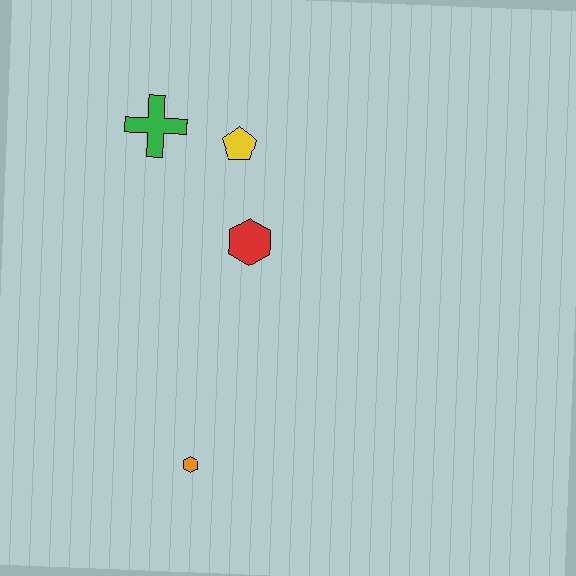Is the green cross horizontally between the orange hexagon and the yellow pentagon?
No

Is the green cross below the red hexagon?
No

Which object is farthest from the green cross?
The orange hexagon is farthest from the green cross.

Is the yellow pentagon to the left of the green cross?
No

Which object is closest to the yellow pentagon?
The green cross is closest to the yellow pentagon.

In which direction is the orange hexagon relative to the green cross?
The orange hexagon is below the green cross.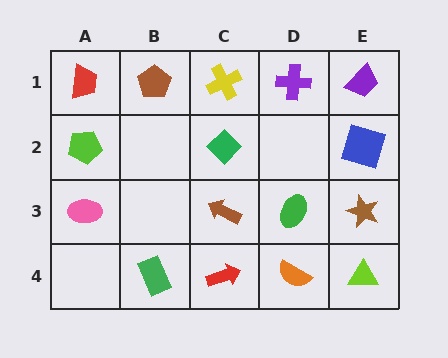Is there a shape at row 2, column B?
No, that cell is empty.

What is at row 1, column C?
A yellow cross.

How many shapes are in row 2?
3 shapes.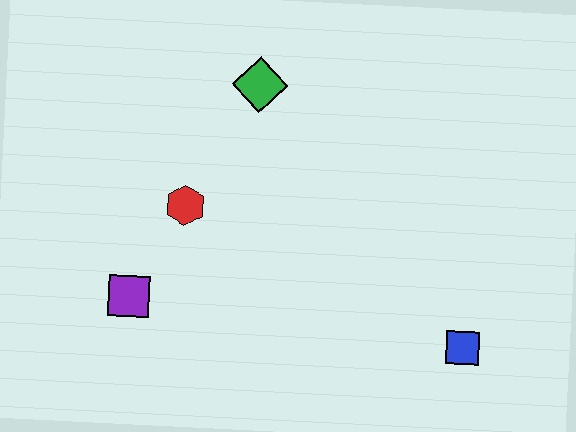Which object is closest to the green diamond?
The red hexagon is closest to the green diamond.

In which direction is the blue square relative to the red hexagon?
The blue square is to the right of the red hexagon.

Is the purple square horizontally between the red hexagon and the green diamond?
No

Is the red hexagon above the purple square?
Yes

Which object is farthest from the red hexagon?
The blue square is farthest from the red hexagon.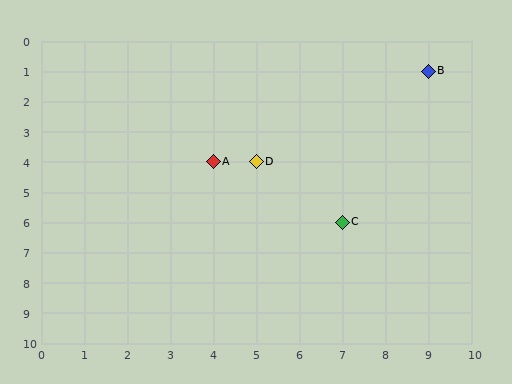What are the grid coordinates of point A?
Point A is at grid coordinates (4, 4).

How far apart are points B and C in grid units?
Points B and C are 2 columns and 5 rows apart (about 5.4 grid units diagonally).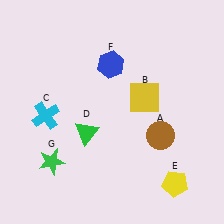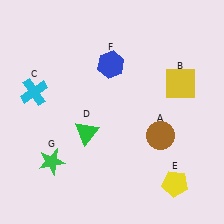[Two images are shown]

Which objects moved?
The objects that moved are: the yellow square (B), the cyan cross (C).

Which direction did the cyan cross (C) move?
The cyan cross (C) moved up.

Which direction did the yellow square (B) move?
The yellow square (B) moved right.